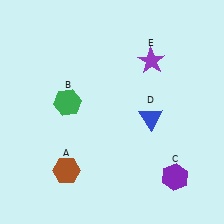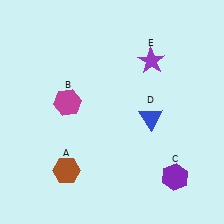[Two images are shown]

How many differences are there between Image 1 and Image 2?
There is 1 difference between the two images.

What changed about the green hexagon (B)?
In Image 1, B is green. In Image 2, it changed to magenta.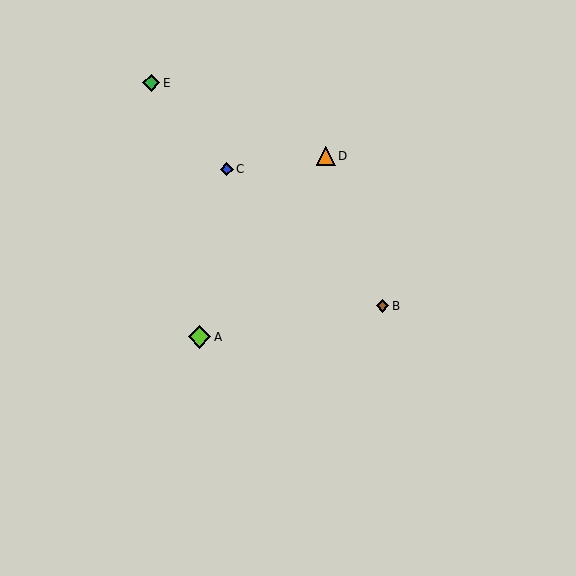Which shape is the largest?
The lime diamond (labeled A) is the largest.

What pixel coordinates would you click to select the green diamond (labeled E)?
Click at (151, 83) to select the green diamond E.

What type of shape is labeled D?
Shape D is an orange triangle.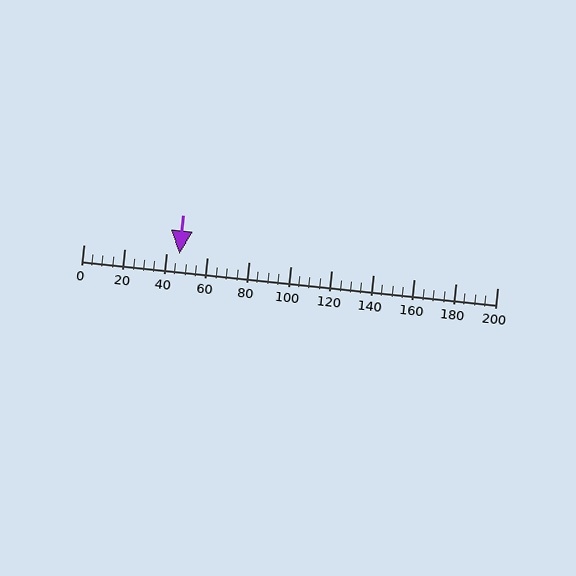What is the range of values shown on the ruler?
The ruler shows values from 0 to 200.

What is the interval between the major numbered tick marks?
The major tick marks are spaced 20 units apart.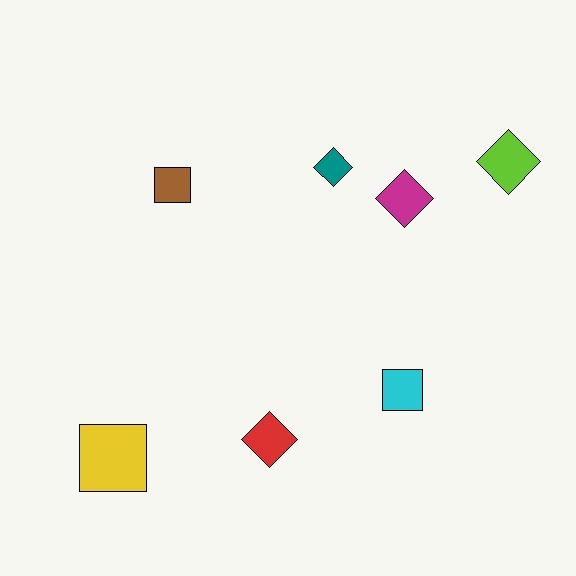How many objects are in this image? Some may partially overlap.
There are 7 objects.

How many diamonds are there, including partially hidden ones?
There are 4 diamonds.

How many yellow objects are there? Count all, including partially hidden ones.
There is 1 yellow object.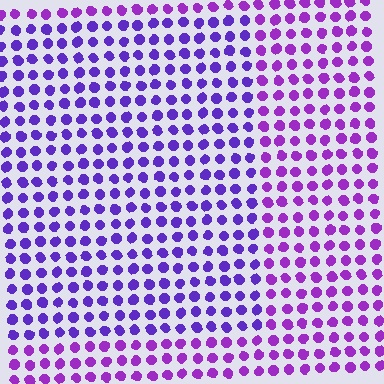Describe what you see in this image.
The image is filled with small purple elements in a uniform arrangement. A rectangle-shaped region is visible where the elements are tinted to a slightly different hue, forming a subtle color boundary.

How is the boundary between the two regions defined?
The boundary is defined purely by a slight shift in hue (about 25 degrees). Spacing, size, and orientation are identical on both sides.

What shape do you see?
I see a rectangle.